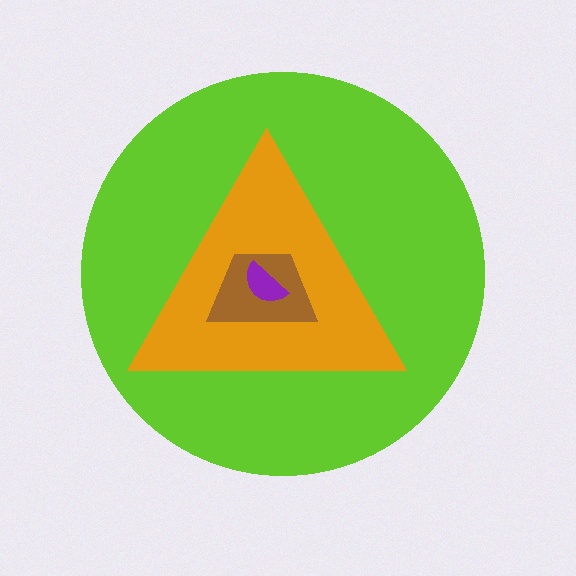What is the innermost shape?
The purple semicircle.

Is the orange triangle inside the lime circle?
Yes.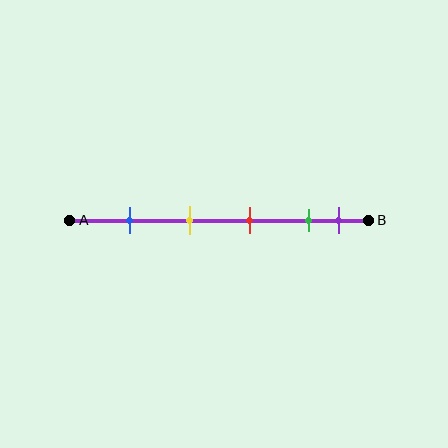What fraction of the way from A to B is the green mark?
The green mark is approximately 80% (0.8) of the way from A to B.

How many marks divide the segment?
There are 5 marks dividing the segment.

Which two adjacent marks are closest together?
The green and purple marks are the closest adjacent pair.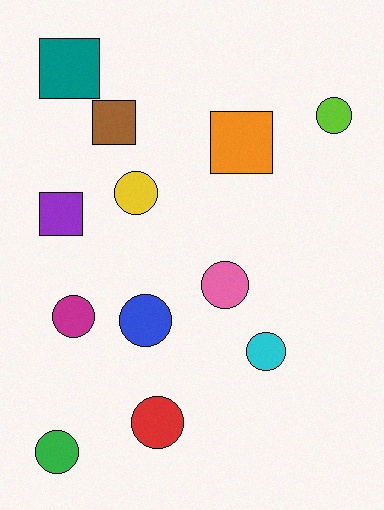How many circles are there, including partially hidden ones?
There are 8 circles.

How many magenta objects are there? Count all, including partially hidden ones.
There is 1 magenta object.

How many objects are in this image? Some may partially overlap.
There are 12 objects.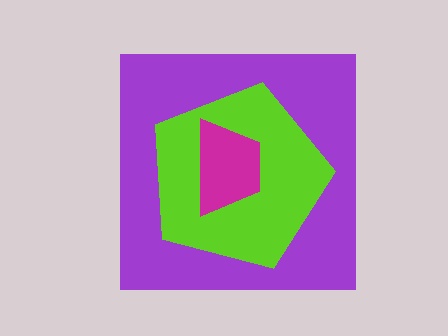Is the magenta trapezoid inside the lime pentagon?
Yes.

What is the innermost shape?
The magenta trapezoid.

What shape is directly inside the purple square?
The lime pentagon.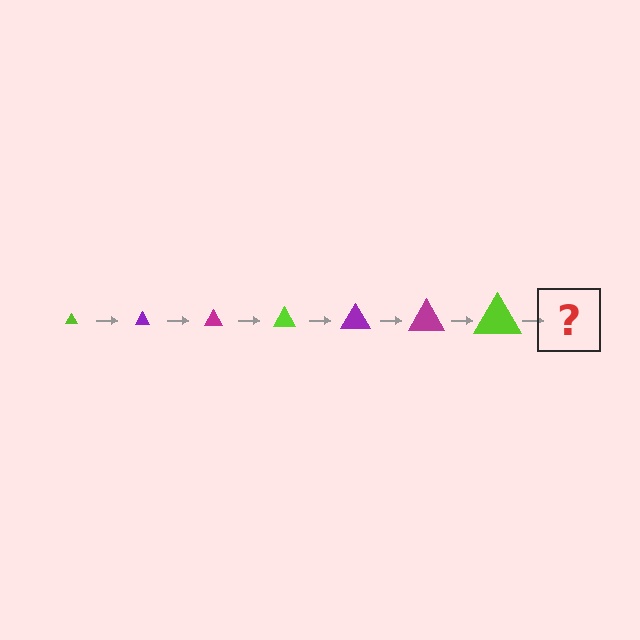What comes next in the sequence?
The next element should be a purple triangle, larger than the previous one.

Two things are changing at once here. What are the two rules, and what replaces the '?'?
The two rules are that the triangle grows larger each step and the color cycles through lime, purple, and magenta. The '?' should be a purple triangle, larger than the previous one.